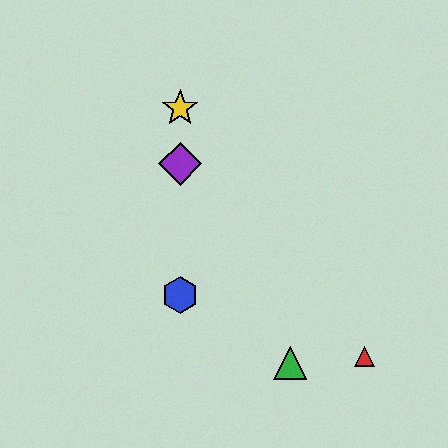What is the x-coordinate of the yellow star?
The yellow star is at x≈180.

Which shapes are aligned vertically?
The blue hexagon, the yellow star, the purple diamond are aligned vertically.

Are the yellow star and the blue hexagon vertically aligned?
Yes, both are at x≈180.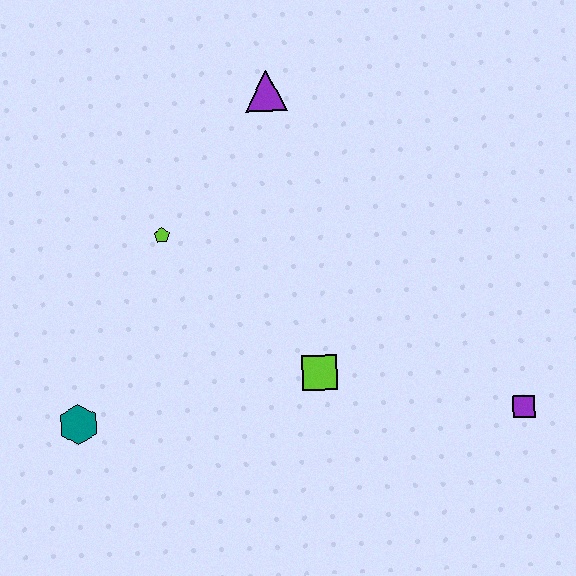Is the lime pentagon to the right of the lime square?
No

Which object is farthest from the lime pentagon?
The purple square is farthest from the lime pentagon.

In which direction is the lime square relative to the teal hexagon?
The lime square is to the right of the teal hexagon.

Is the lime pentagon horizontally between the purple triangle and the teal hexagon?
Yes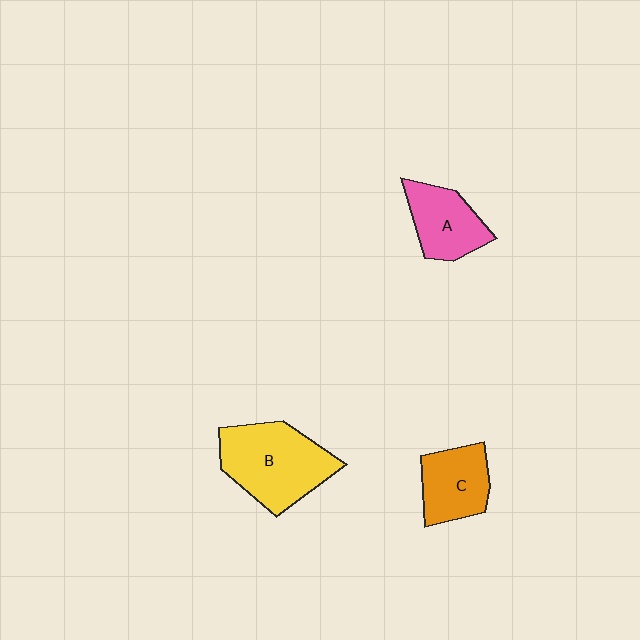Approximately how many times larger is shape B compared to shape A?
Approximately 1.6 times.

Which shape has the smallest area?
Shape C (orange).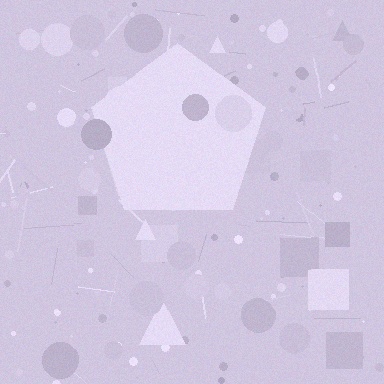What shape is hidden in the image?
A pentagon is hidden in the image.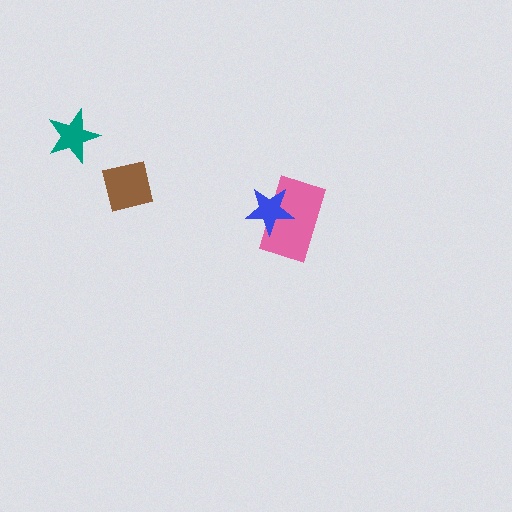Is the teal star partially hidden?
No, no other shape covers it.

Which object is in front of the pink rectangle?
The blue star is in front of the pink rectangle.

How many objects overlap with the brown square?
0 objects overlap with the brown square.